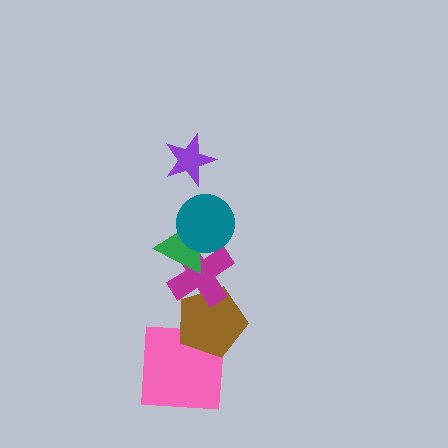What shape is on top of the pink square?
The brown pentagon is on top of the pink square.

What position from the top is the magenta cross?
The magenta cross is 4th from the top.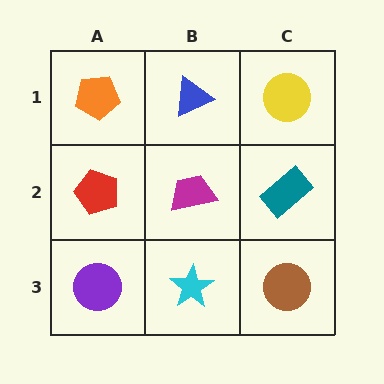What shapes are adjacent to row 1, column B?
A magenta trapezoid (row 2, column B), an orange pentagon (row 1, column A), a yellow circle (row 1, column C).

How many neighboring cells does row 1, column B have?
3.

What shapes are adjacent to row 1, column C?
A teal rectangle (row 2, column C), a blue triangle (row 1, column B).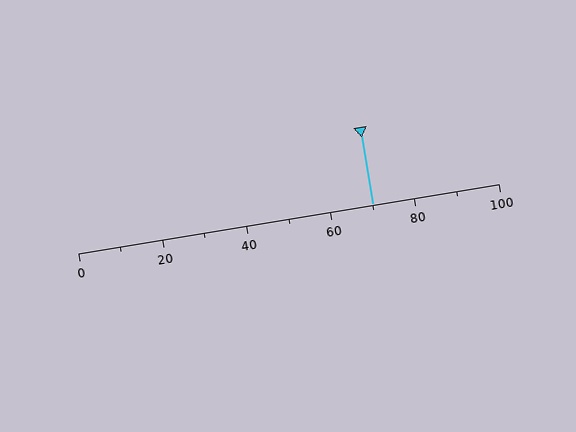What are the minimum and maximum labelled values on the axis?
The axis runs from 0 to 100.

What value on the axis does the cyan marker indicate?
The marker indicates approximately 70.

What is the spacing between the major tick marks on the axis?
The major ticks are spaced 20 apart.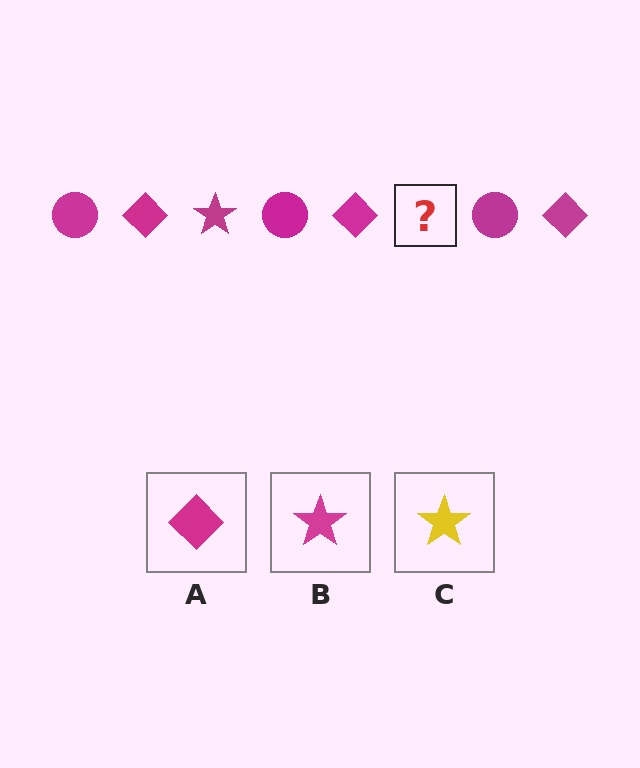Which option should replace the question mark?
Option B.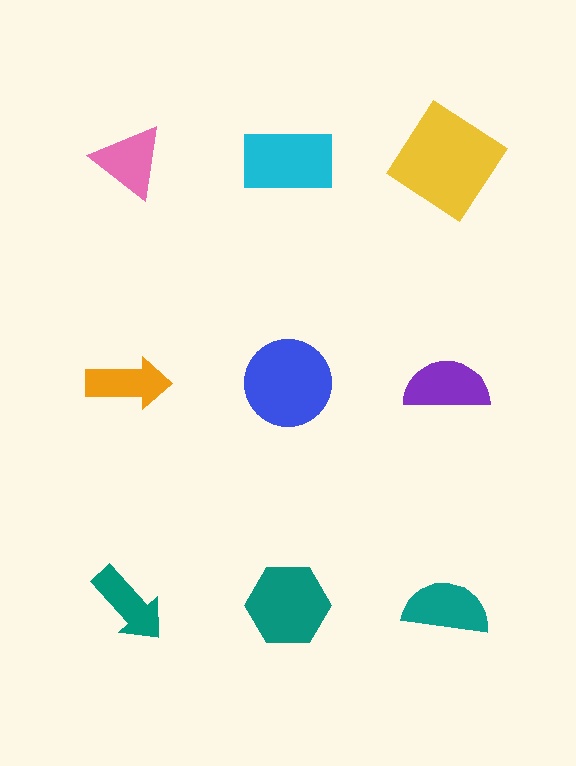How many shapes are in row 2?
3 shapes.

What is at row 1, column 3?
A yellow diamond.